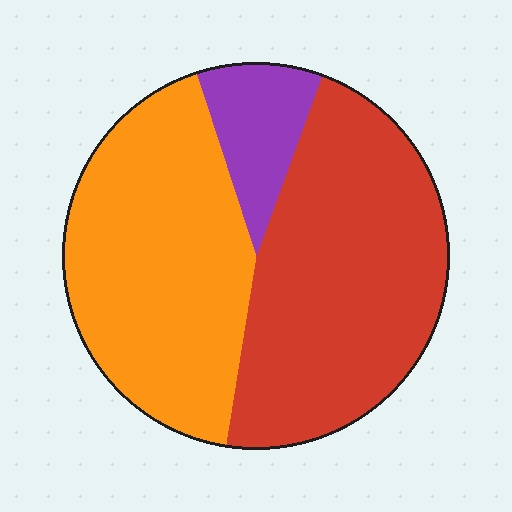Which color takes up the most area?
Red, at roughly 45%.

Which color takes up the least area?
Purple, at roughly 10%.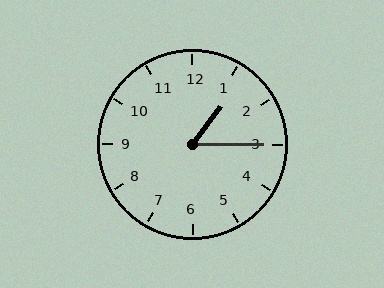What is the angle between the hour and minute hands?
Approximately 52 degrees.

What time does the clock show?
1:15.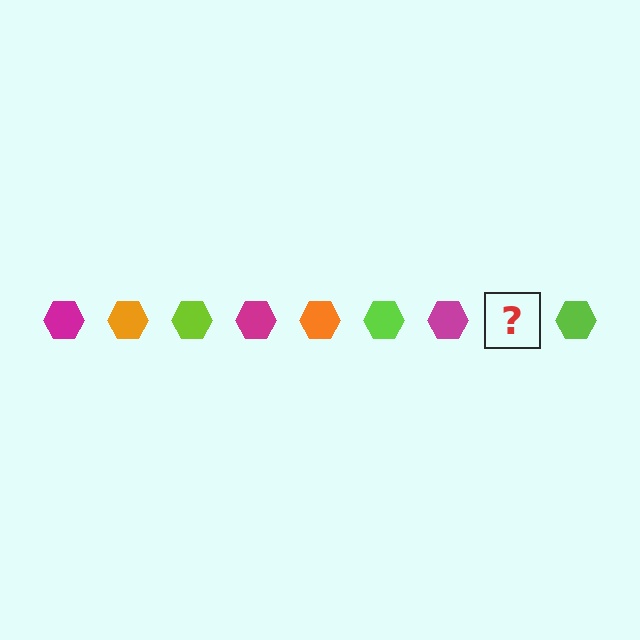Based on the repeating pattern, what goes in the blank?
The blank should be an orange hexagon.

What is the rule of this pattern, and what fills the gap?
The rule is that the pattern cycles through magenta, orange, lime hexagons. The gap should be filled with an orange hexagon.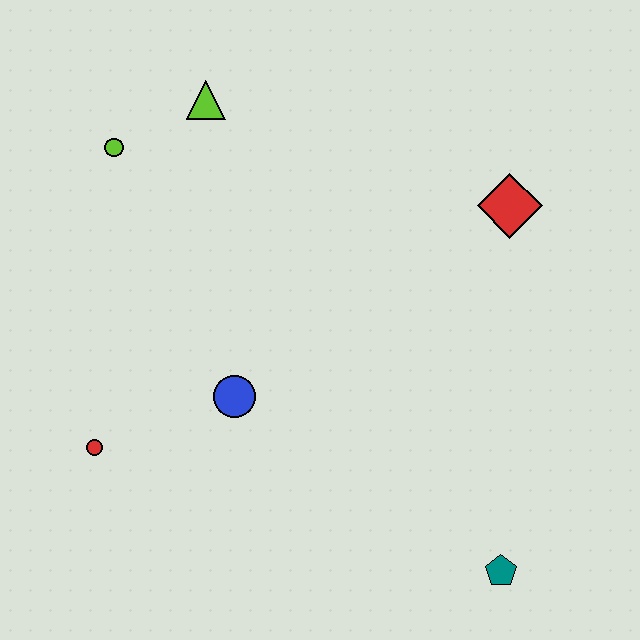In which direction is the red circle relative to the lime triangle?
The red circle is below the lime triangle.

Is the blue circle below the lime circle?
Yes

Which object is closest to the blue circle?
The red circle is closest to the blue circle.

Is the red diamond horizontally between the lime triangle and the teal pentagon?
No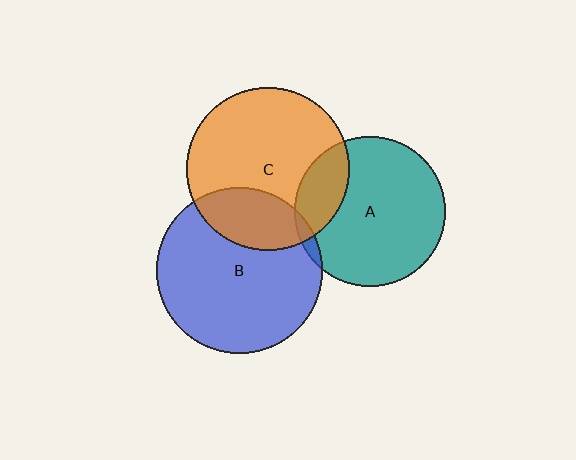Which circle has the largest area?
Circle B (blue).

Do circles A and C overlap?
Yes.